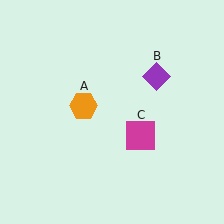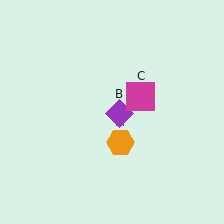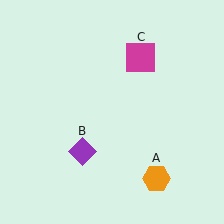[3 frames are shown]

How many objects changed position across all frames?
3 objects changed position: orange hexagon (object A), purple diamond (object B), magenta square (object C).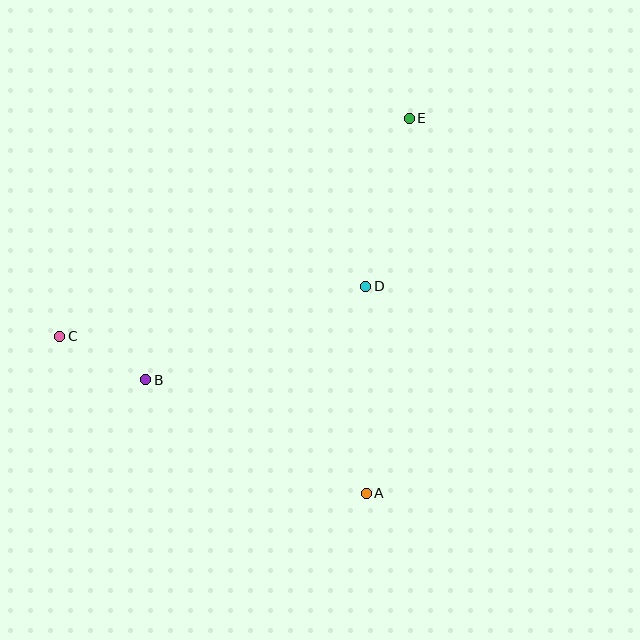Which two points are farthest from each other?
Points C and E are farthest from each other.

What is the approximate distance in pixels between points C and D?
The distance between C and D is approximately 310 pixels.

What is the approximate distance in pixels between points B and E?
The distance between B and E is approximately 371 pixels.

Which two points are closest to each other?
Points B and C are closest to each other.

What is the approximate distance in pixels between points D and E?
The distance between D and E is approximately 174 pixels.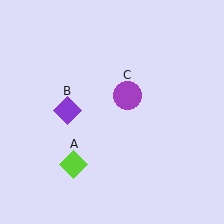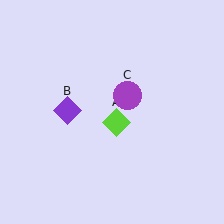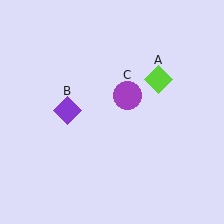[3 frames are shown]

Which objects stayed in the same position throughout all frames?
Purple diamond (object B) and purple circle (object C) remained stationary.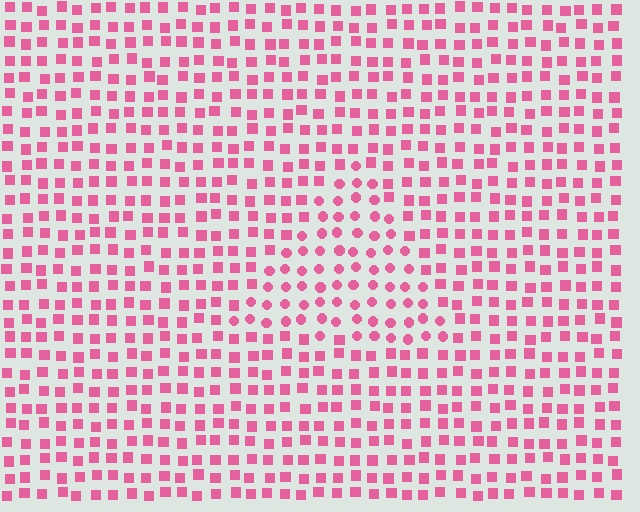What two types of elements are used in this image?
The image uses circles inside the triangle region and squares outside it.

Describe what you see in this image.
The image is filled with small pink elements arranged in a uniform grid. A triangle-shaped region contains circles, while the surrounding area contains squares. The boundary is defined purely by the change in element shape.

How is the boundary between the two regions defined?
The boundary is defined by a change in element shape: circles inside vs. squares outside. All elements share the same color and spacing.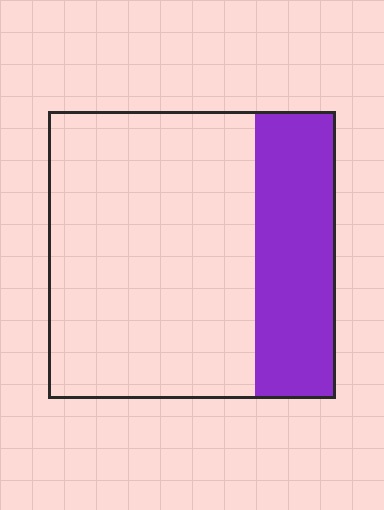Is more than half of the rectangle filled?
No.